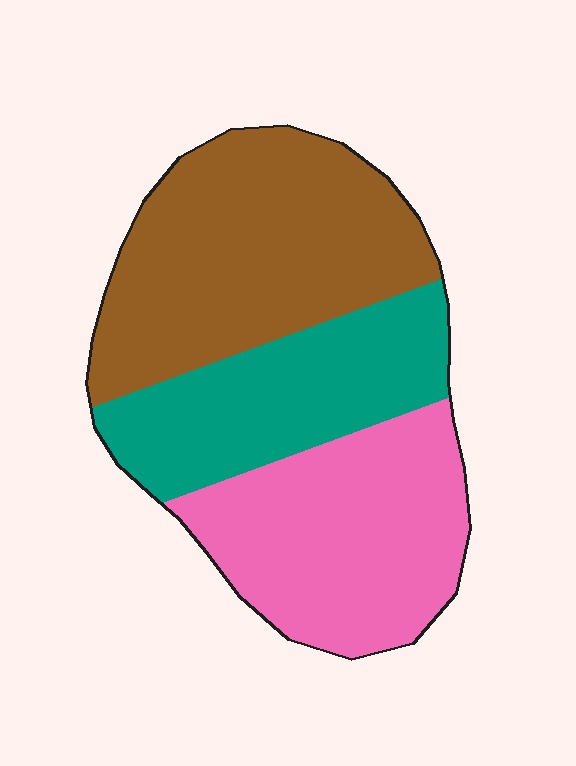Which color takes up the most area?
Brown, at roughly 40%.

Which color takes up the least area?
Teal, at roughly 25%.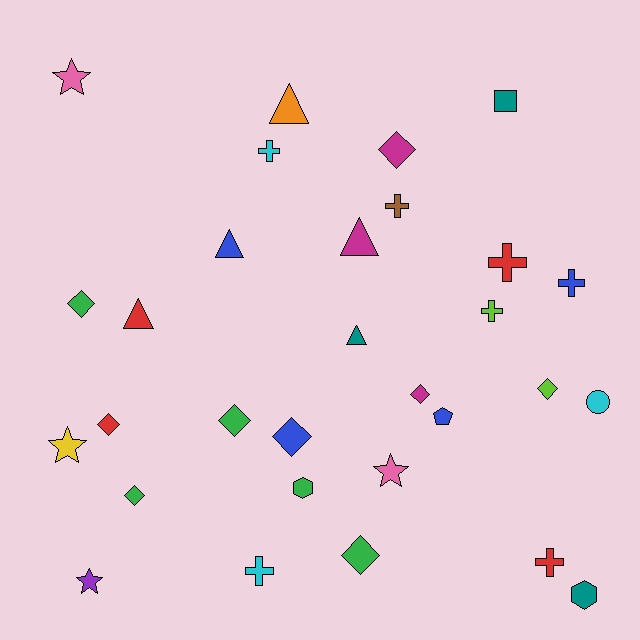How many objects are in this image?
There are 30 objects.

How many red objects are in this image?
There are 4 red objects.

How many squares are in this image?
There is 1 square.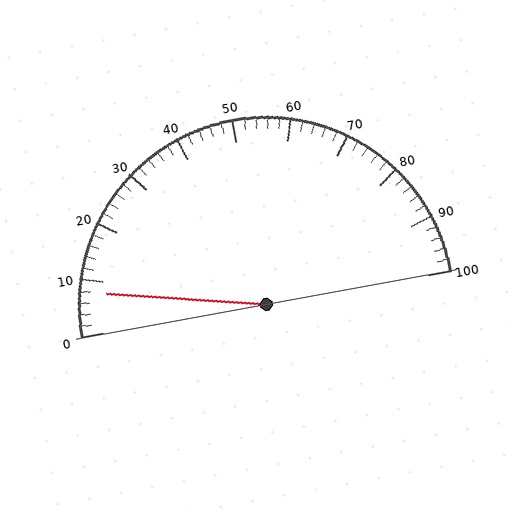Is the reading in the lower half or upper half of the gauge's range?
The reading is in the lower half of the range (0 to 100).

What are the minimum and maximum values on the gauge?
The gauge ranges from 0 to 100.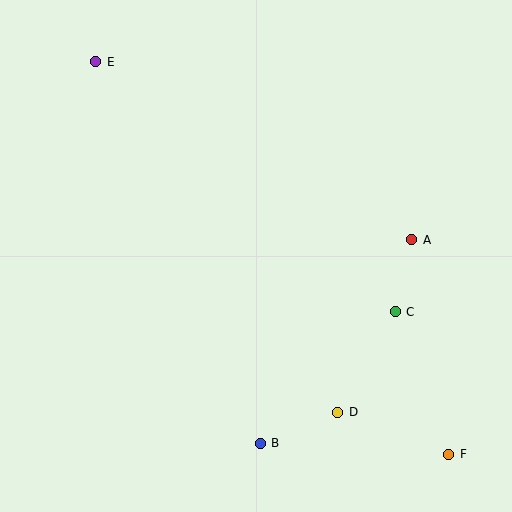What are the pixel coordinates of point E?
Point E is at (96, 62).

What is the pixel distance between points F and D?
The distance between F and D is 119 pixels.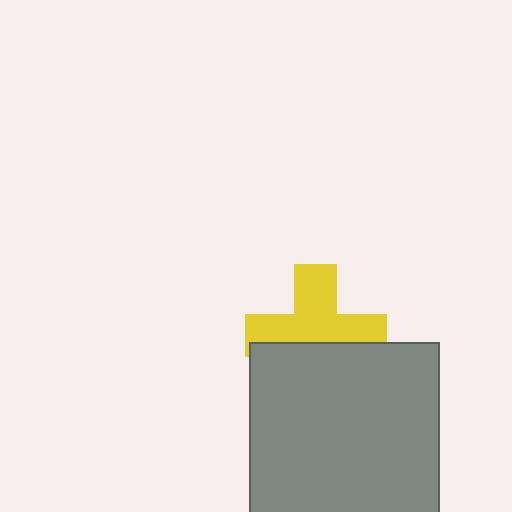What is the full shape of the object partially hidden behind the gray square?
The partially hidden object is a yellow cross.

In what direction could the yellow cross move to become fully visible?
The yellow cross could move up. That would shift it out from behind the gray square entirely.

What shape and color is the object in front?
The object in front is a gray square.